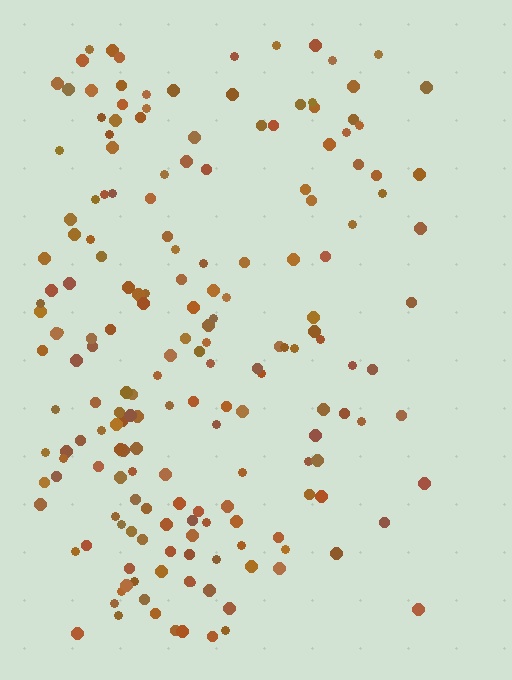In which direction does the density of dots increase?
From right to left, with the left side densest.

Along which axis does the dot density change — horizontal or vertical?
Horizontal.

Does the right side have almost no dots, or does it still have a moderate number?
Still a moderate number, just noticeably fewer than the left.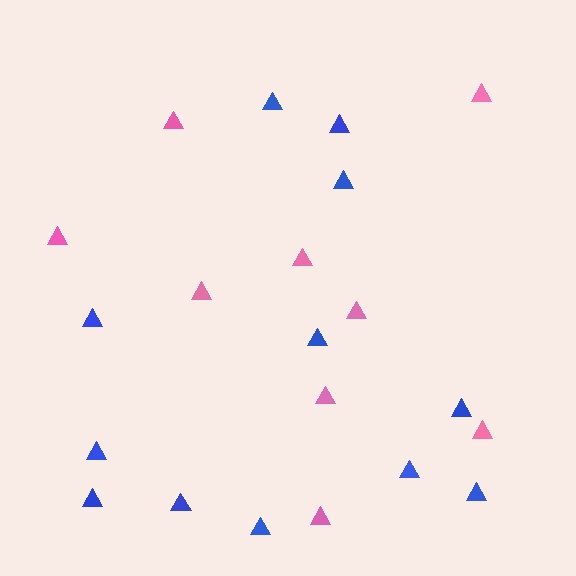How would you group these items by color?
There are 2 groups: one group of blue triangles (12) and one group of pink triangles (9).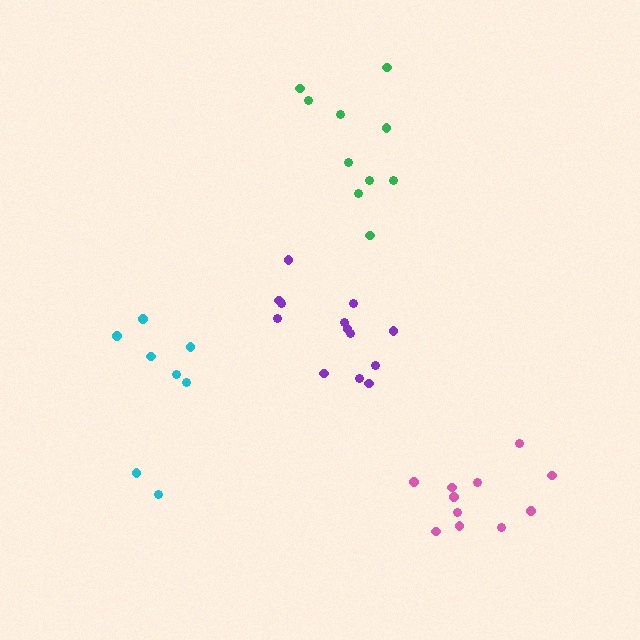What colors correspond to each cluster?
The clusters are colored: green, cyan, purple, pink.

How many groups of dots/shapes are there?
There are 4 groups.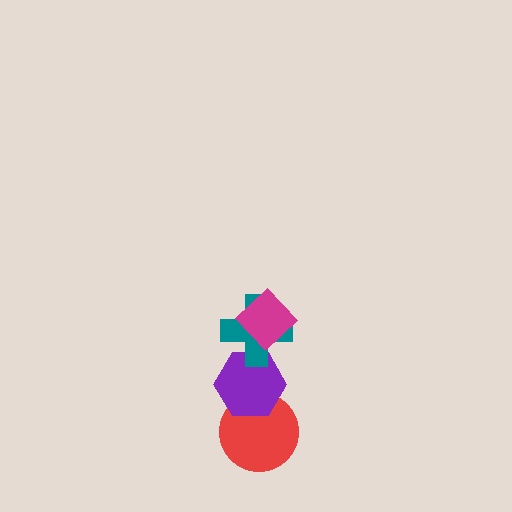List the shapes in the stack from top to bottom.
From top to bottom: the magenta diamond, the teal cross, the purple hexagon, the red circle.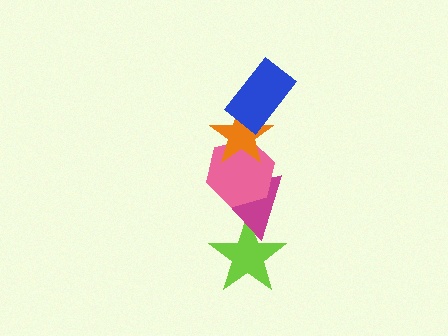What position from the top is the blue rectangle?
The blue rectangle is 1st from the top.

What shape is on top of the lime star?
The magenta triangle is on top of the lime star.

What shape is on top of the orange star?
The blue rectangle is on top of the orange star.